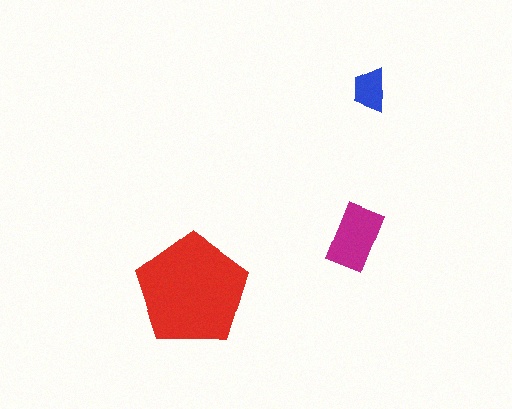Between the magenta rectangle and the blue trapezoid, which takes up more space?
The magenta rectangle.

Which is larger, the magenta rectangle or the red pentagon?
The red pentagon.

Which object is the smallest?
The blue trapezoid.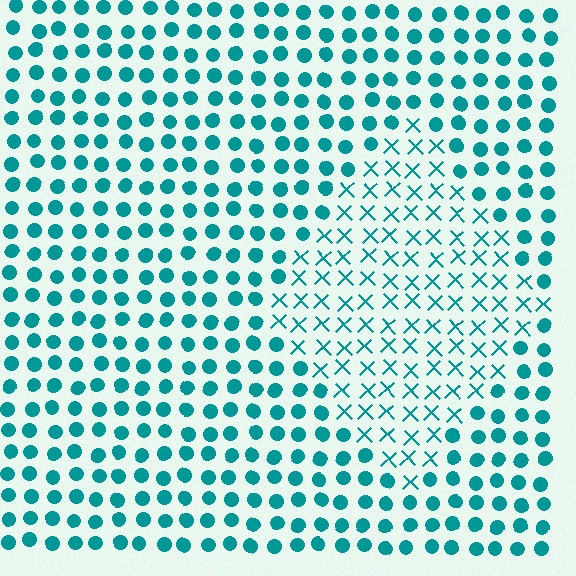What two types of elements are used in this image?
The image uses X marks inside the diamond region and circles outside it.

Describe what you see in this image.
The image is filled with small teal elements arranged in a uniform grid. A diamond-shaped region contains X marks, while the surrounding area contains circles. The boundary is defined purely by the change in element shape.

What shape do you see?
I see a diamond.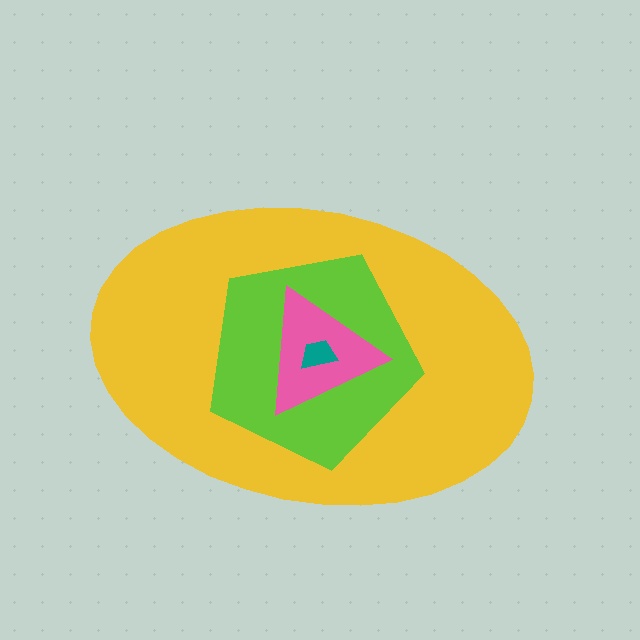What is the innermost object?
The teal trapezoid.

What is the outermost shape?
The yellow ellipse.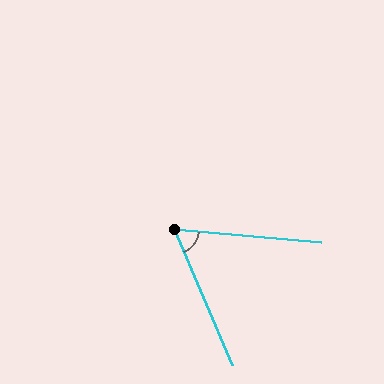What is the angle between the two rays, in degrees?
Approximately 62 degrees.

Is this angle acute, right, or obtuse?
It is acute.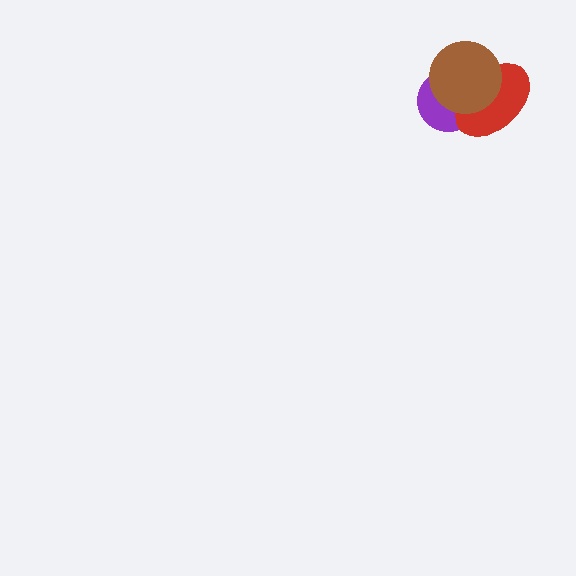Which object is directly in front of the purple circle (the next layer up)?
The red ellipse is directly in front of the purple circle.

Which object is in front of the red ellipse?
The brown circle is in front of the red ellipse.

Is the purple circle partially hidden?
Yes, it is partially covered by another shape.